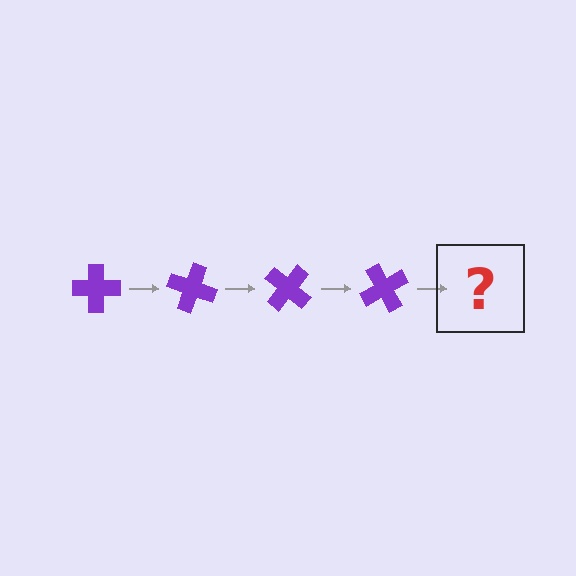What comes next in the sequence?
The next element should be a purple cross rotated 80 degrees.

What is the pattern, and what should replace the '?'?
The pattern is that the cross rotates 20 degrees each step. The '?' should be a purple cross rotated 80 degrees.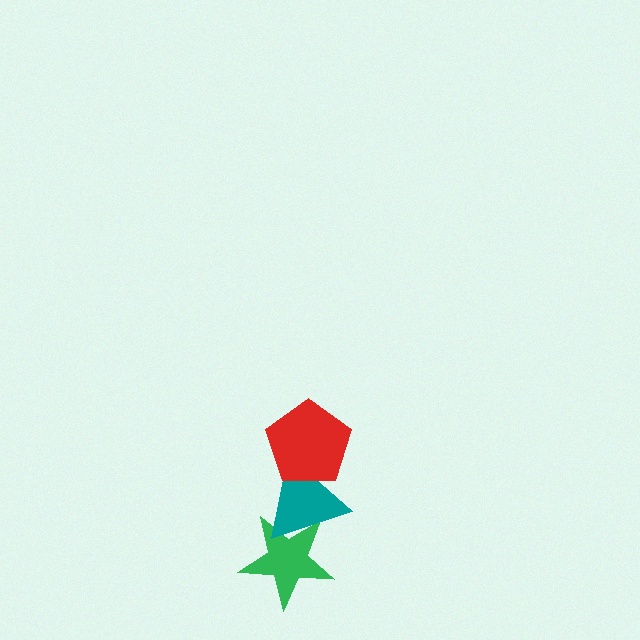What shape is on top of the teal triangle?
The red pentagon is on top of the teal triangle.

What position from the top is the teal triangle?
The teal triangle is 2nd from the top.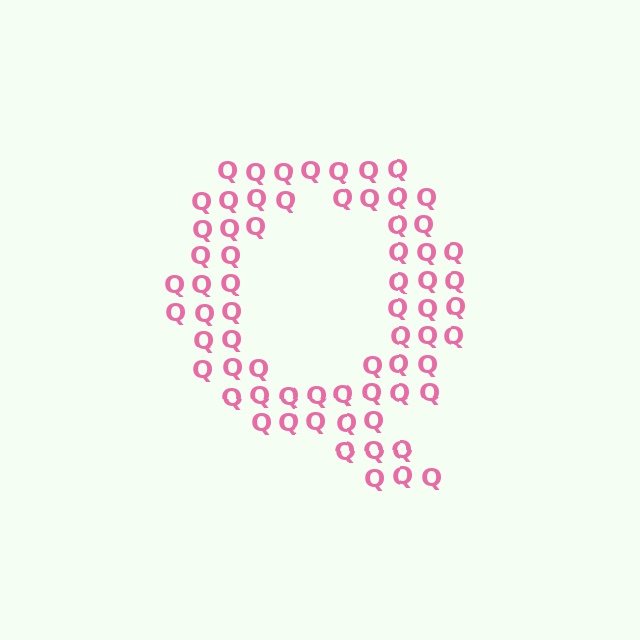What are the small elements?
The small elements are letter Q's.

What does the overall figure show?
The overall figure shows the letter Q.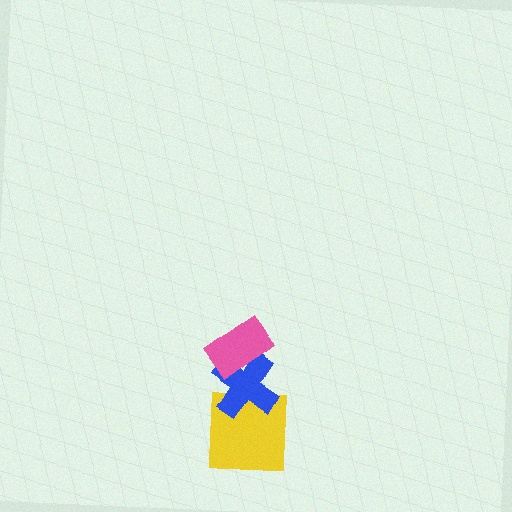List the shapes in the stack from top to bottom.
From top to bottom: the pink rectangle, the blue cross, the yellow square.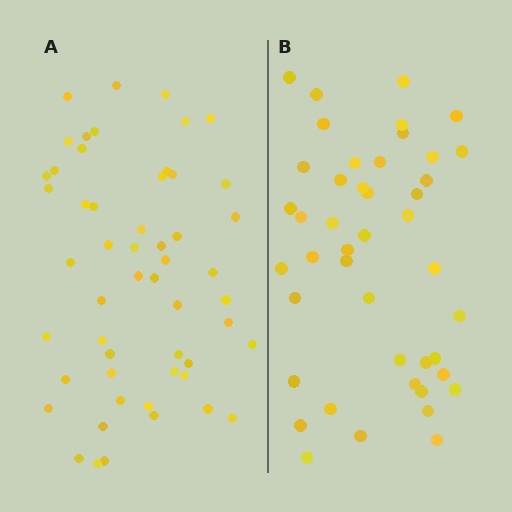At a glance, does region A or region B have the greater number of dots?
Region A (the left region) has more dots.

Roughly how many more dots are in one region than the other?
Region A has roughly 8 or so more dots than region B.